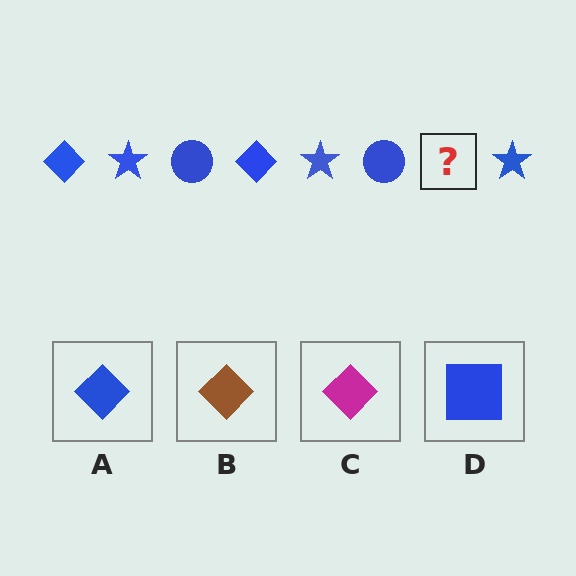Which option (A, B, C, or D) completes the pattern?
A.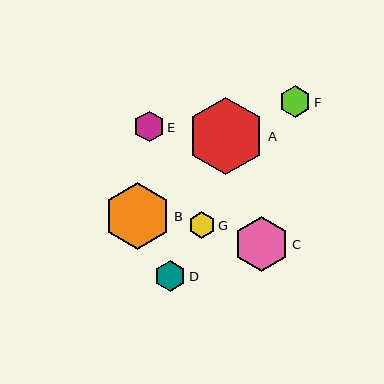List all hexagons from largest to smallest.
From largest to smallest: A, B, C, D, F, E, G.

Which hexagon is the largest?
Hexagon A is the largest with a size of approximately 77 pixels.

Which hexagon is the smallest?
Hexagon G is the smallest with a size of approximately 27 pixels.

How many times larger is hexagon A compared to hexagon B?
Hexagon A is approximately 1.2 times the size of hexagon B.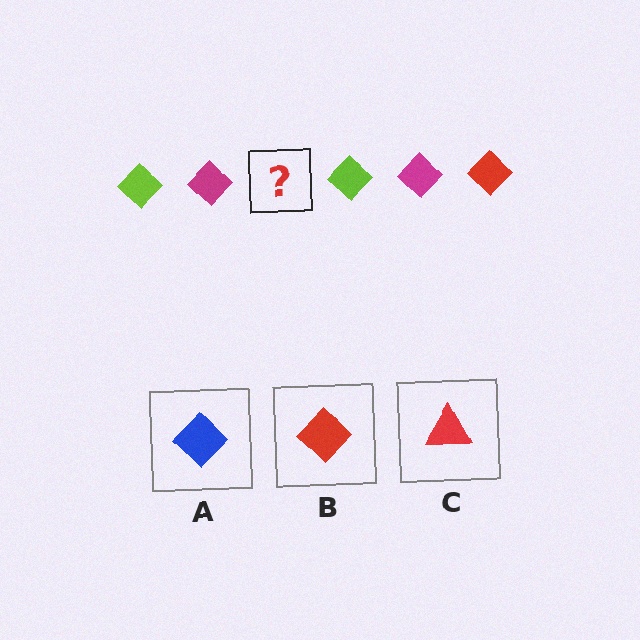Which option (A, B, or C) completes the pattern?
B.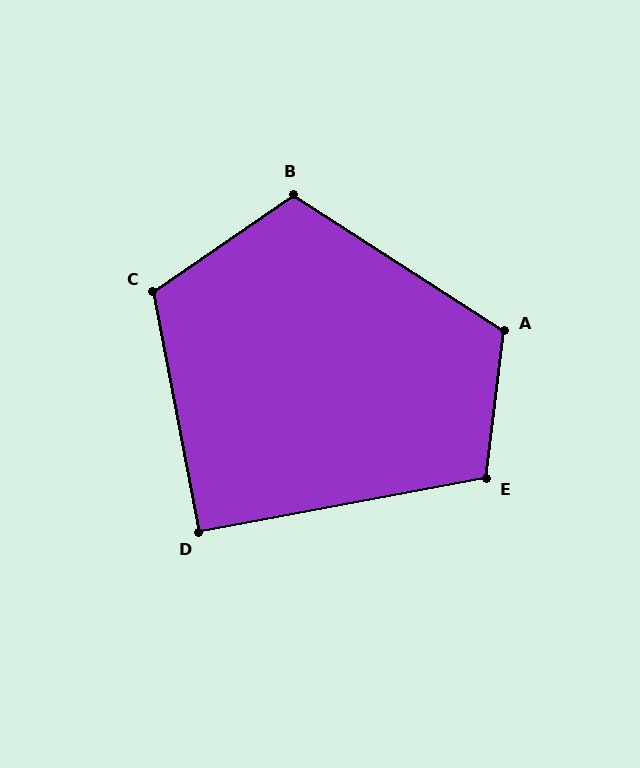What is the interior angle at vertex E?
Approximately 107 degrees (obtuse).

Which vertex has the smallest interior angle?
D, at approximately 90 degrees.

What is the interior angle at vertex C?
Approximately 114 degrees (obtuse).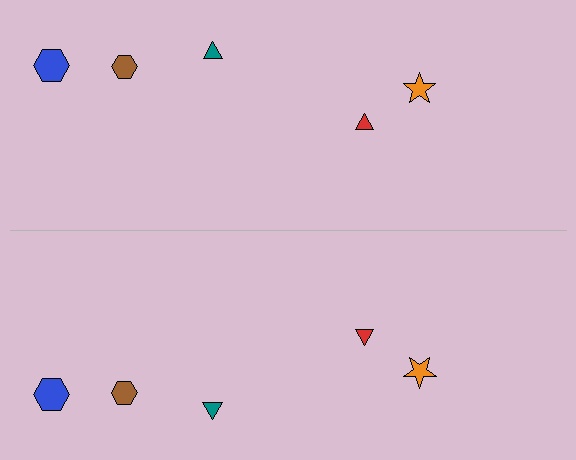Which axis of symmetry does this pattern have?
The pattern has a horizontal axis of symmetry running through the center of the image.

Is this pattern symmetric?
Yes, this pattern has bilateral (reflection) symmetry.